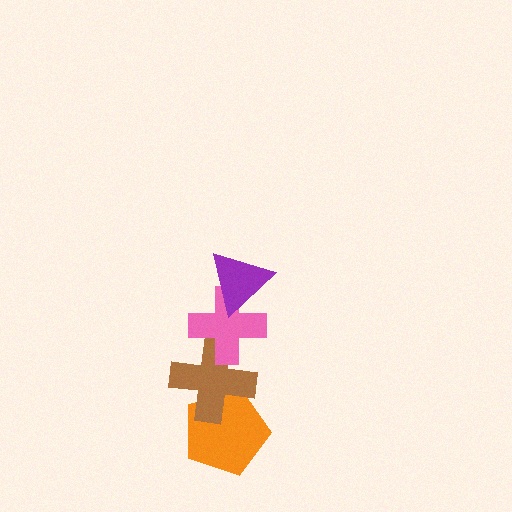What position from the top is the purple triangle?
The purple triangle is 1st from the top.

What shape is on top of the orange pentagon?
The brown cross is on top of the orange pentagon.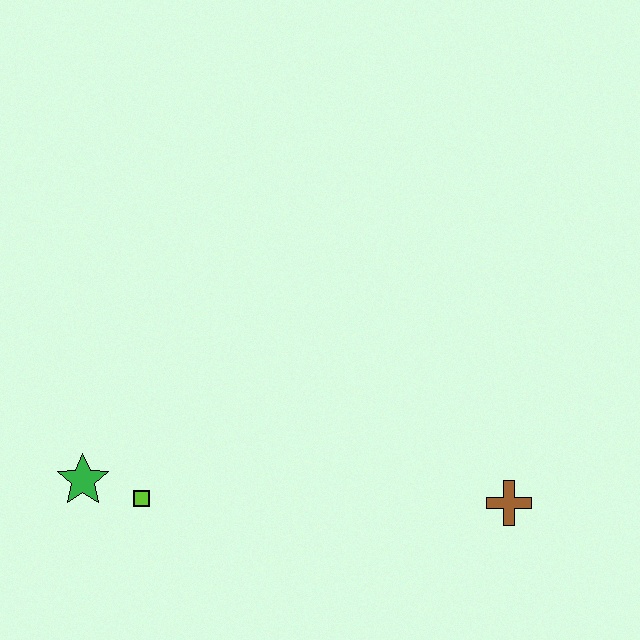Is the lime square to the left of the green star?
No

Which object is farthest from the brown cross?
The green star is farthest from the brown cross.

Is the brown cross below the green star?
Yes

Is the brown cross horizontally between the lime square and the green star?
No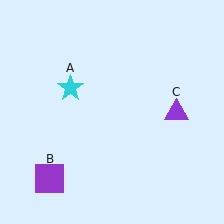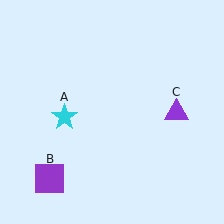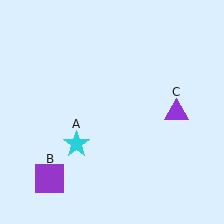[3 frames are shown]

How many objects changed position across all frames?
1 object changed position: cyan star (object A).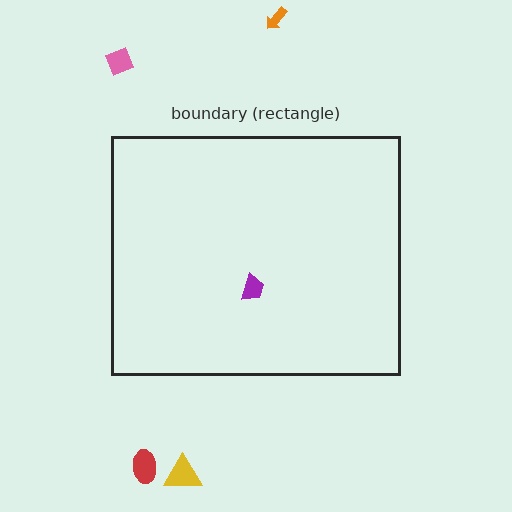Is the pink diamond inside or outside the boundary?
Outside.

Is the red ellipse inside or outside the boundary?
Outside.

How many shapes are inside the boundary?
1 inside, 4 outside.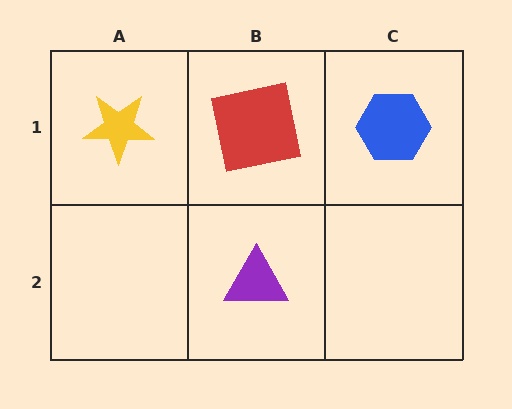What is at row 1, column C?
A blue hexagon.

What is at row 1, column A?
A yellow star.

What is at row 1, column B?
A red square.